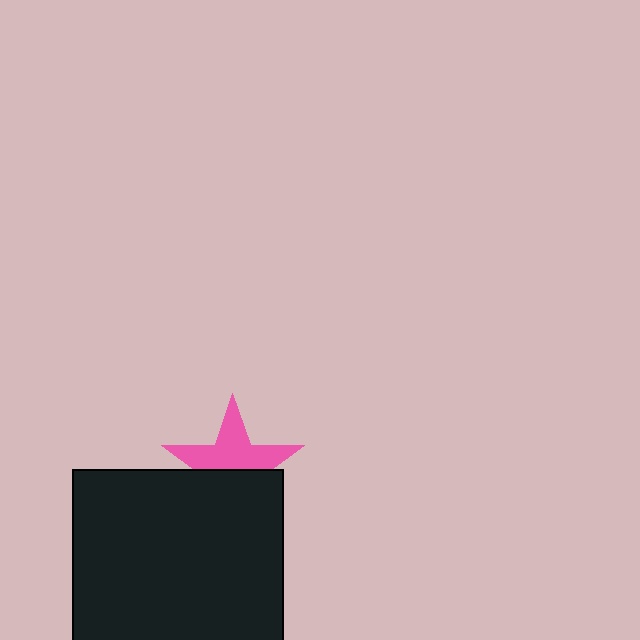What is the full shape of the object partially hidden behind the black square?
The partially hidden object is a pink star.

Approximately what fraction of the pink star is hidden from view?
Roughly 45% of the pink star is hidden behind the black square.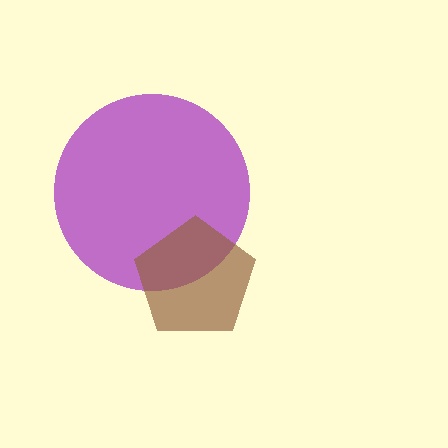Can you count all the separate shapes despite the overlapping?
Yes, there are 2 separate shapes.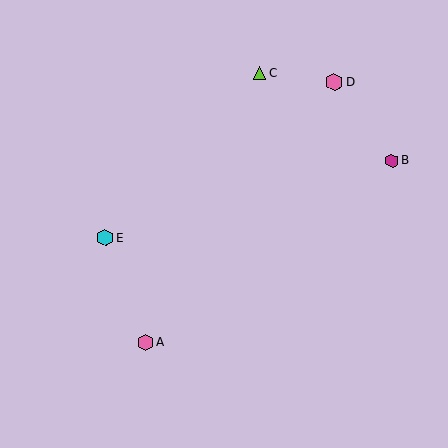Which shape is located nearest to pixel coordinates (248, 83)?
The lime triangle (labeled C) at (260, 73) is nearest to that location.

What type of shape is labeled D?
Shape D is a pink hexagon.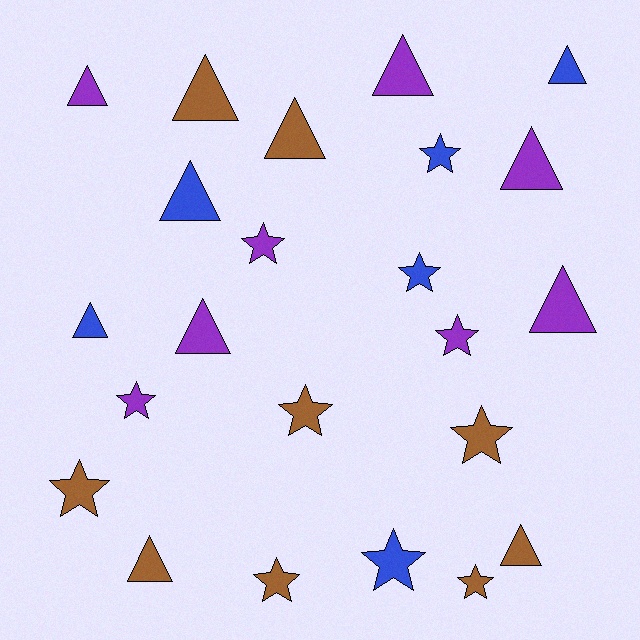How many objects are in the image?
There are 23 objects.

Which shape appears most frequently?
Triangle, with 12 objects.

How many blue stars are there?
There are 3 blue stars.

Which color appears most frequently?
Brown, with 9 objects.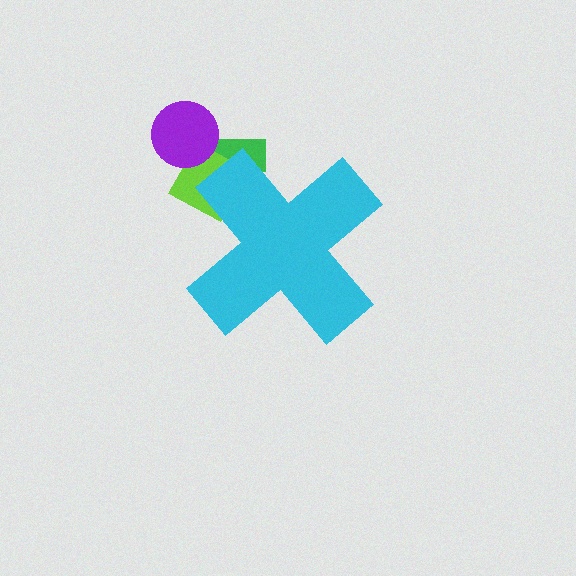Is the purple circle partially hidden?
No, the purple circle is fully visible.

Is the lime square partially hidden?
Yes, the lime square is partially hidden behind the cyan cross.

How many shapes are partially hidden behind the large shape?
2 shapes are partially hidden.